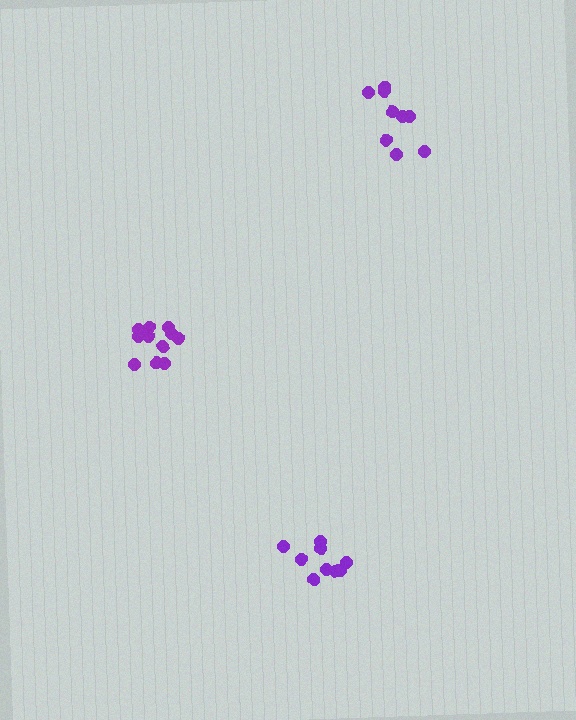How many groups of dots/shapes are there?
There are 3 groups.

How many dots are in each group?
Group 1: 9 dots, Group 2: 11 dots, Group 3: 9 dots (29 total).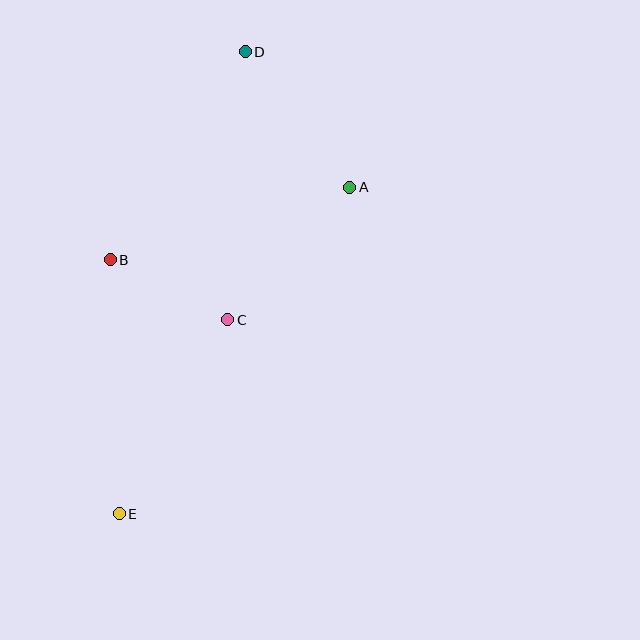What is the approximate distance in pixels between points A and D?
The distance between A and D is approximately 171 pixels.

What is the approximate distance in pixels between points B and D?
The distance between B and D is approximately 248 pixels.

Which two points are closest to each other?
Points B and C are closest to each other.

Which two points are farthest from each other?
Points D and E are farthest from each other.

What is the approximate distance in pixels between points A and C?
The distance between A and C is approximately 180 pixels.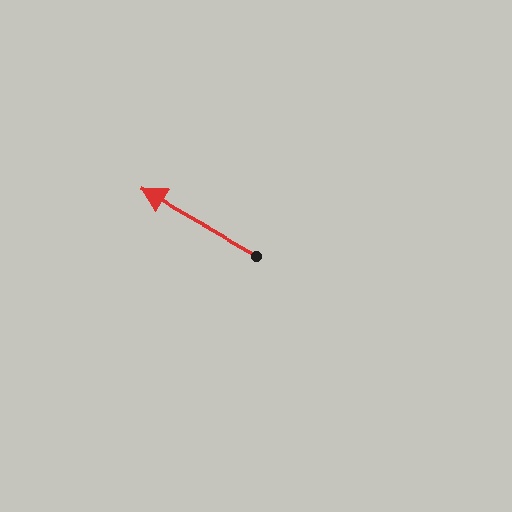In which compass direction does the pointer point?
Northwest.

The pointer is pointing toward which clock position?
Roughly 10 o'clock.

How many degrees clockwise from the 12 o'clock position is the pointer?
Approximately 300 degrees.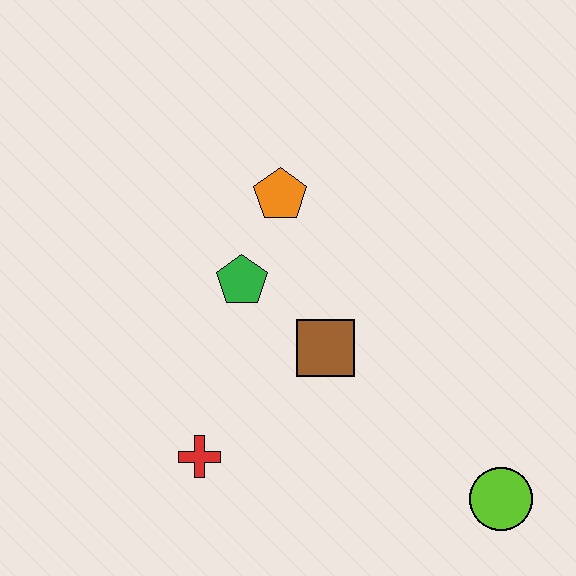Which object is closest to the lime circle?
The brown square is closest to the lime circle.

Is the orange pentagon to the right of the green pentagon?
Yes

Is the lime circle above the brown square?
No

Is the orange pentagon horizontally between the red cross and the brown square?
Yes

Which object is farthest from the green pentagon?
The lime circle is farthest from the green pentagon.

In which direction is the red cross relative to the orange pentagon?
The red cross is below the orange pentagon.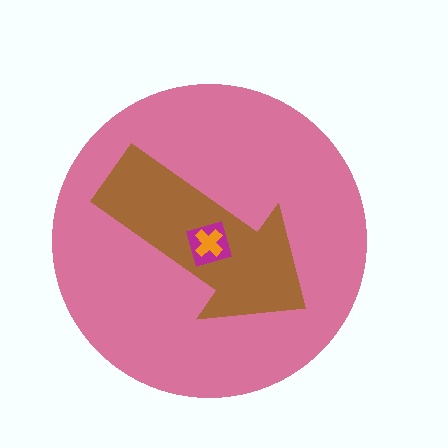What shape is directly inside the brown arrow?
The magenta square.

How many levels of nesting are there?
4.